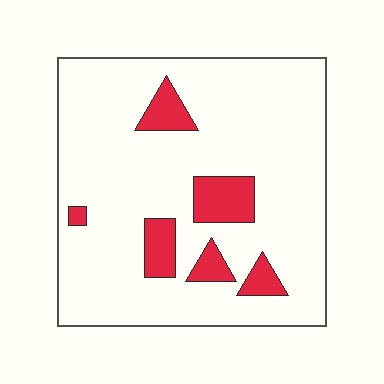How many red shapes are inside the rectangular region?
6.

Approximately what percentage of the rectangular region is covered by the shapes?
Approximately 15%.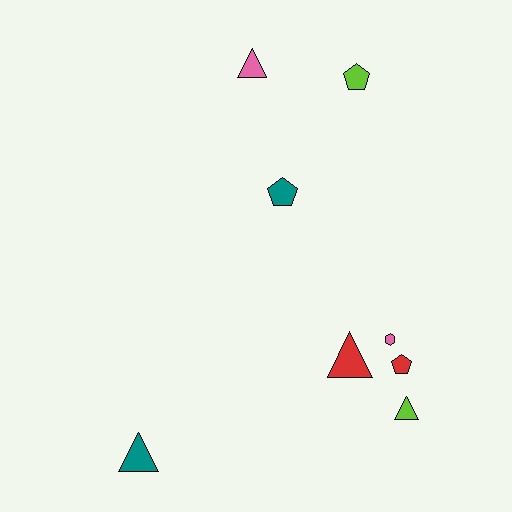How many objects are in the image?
There are 8 objects.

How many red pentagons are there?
There is 1 red pentagon.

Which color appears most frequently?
Lime, with 2 objects.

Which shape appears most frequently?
Triangle, with 4 objects.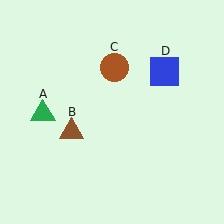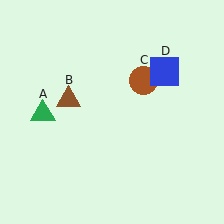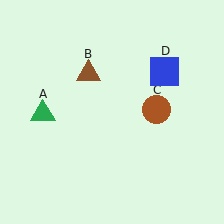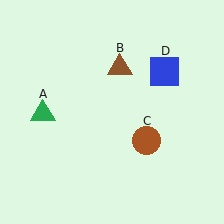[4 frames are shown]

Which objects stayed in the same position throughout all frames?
Green triangle (object A) and blue square (object D) remained stationary.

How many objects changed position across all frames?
2 objects changed position: brown triangle (object B), brown circle (object C).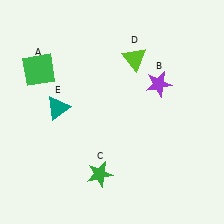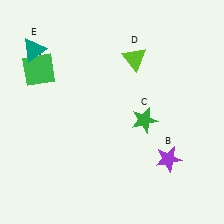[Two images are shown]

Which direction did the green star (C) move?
The green star (C) moved up.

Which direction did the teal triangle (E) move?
The teal triangle (E) moved up.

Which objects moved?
The objects that moved are: the purple star (B), the green star (C), the teal triangle (E).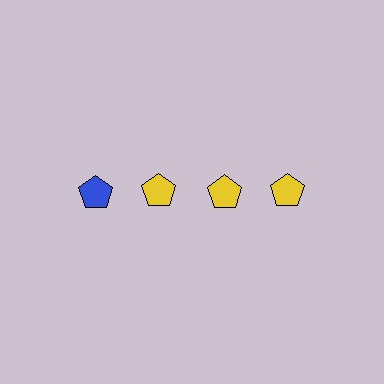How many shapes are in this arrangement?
There are 4 shapes arranged in a grid pattern.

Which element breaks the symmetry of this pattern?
The blue pentagon in the top row, leftmost column breaks the symmetry. All other shapes are yellow pentagons.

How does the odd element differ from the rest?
It has a different color: blue instead of yellow.